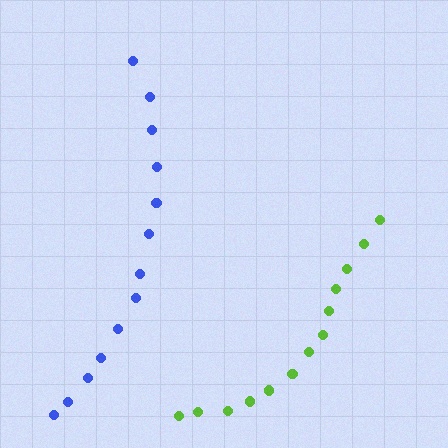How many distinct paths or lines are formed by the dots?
There are 2 distinct paths.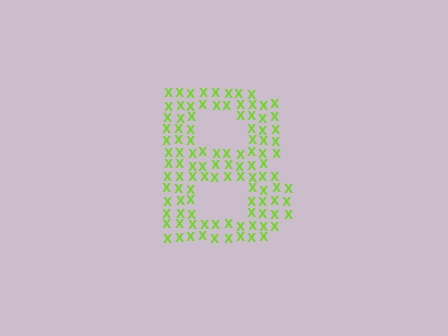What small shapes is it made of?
It is made of small letter X's.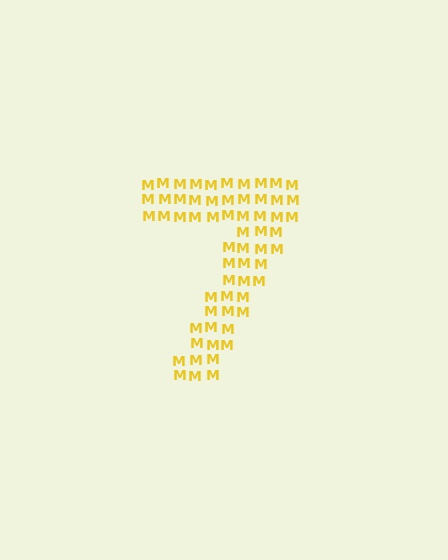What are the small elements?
The small elements are letter M's.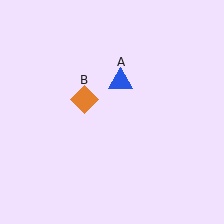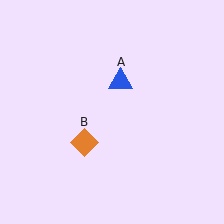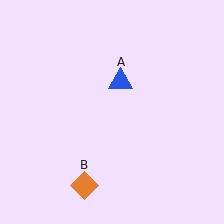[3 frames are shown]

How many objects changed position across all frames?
1 object changed position: orange diamond (object B).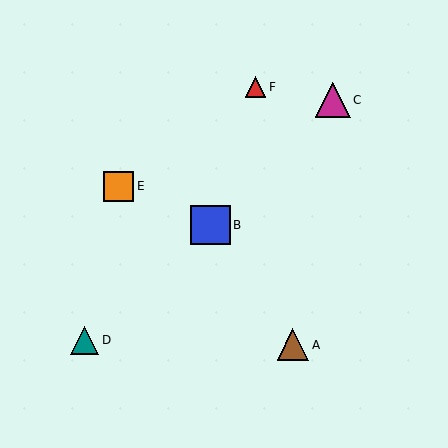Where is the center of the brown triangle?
The center of the brown triangle is at (293, 345).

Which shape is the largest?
The blue square (labeled B) is the largest.